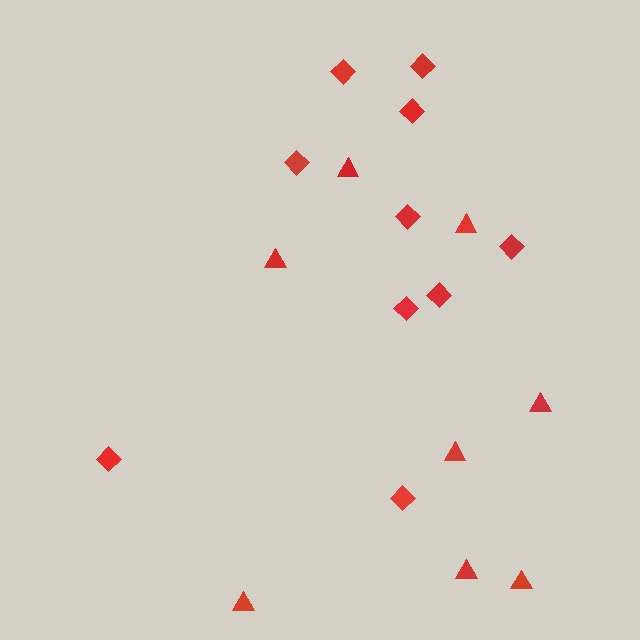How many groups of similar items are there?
There are 2 groups: one group of diamonds (10) and one group of triangles (8).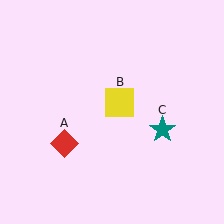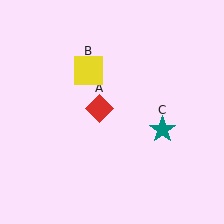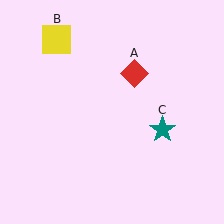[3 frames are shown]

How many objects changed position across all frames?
2 objects changed position: red diamond (object A), yellow square (object B).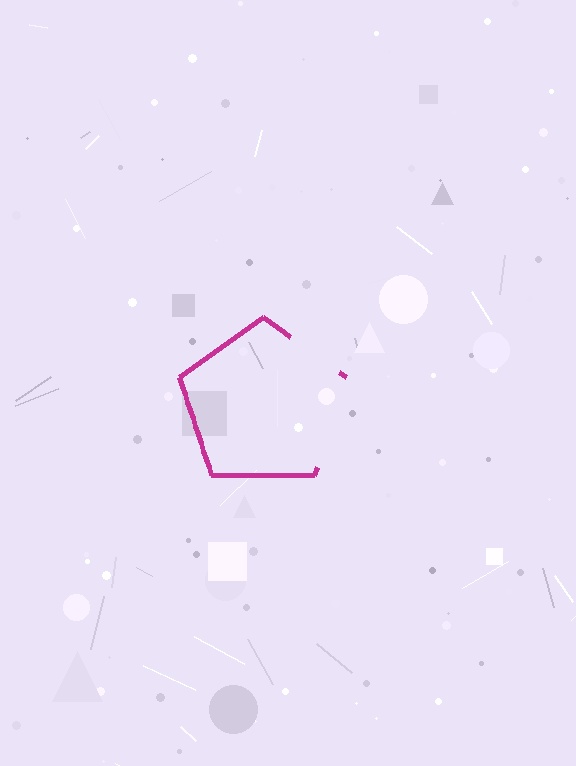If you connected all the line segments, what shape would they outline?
They would outline a pentagon.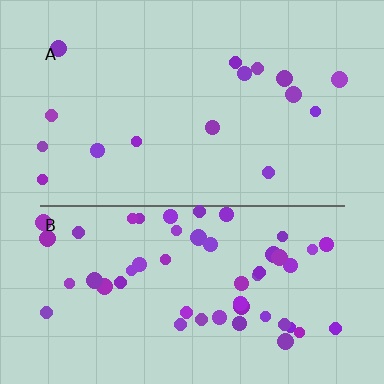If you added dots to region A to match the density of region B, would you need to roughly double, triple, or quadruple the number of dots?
Approximately triple.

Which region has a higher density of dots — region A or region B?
B (the bottom).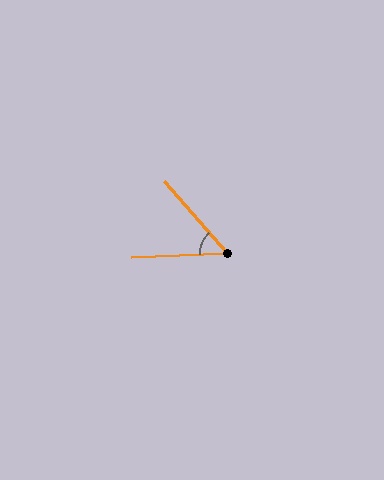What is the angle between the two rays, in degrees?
Approximately 51 degrees.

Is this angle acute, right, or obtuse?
It is acute.